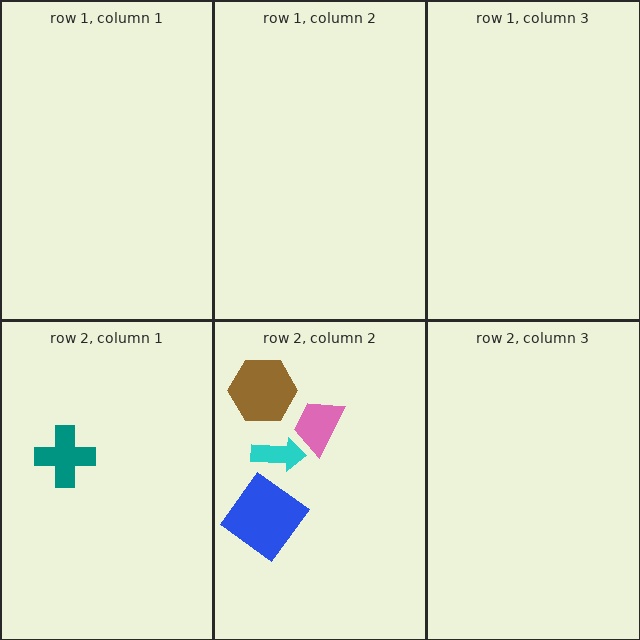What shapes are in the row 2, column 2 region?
The brown hexagon, the cyan arrow, the pink trapezoid, the blue diamond.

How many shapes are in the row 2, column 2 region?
4.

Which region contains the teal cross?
The row 2, column 1 region.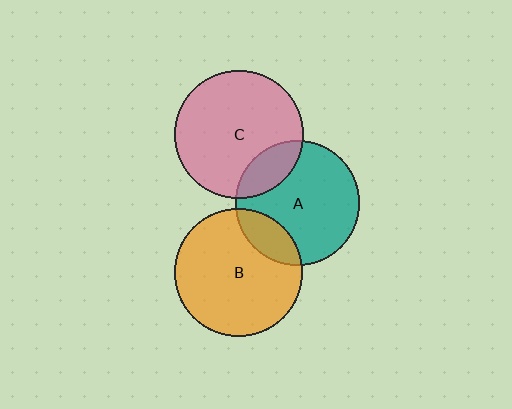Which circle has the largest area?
Circle C (pink).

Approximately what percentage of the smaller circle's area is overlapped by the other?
Approximately 20%.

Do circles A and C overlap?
Yes.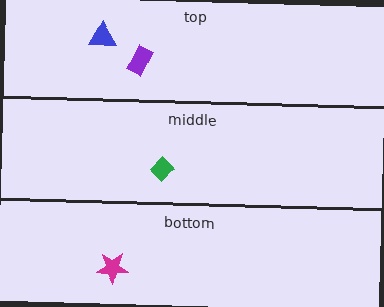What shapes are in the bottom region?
The magenta star.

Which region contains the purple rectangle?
The top region.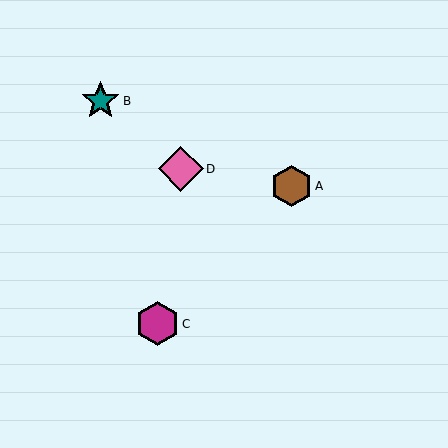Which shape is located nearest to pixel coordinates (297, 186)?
The brown hexagon (labeled A) at (291, 186) is nearest to that location.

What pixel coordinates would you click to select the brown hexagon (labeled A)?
Click at (291, 186) to select the brown hexagon A.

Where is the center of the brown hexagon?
The center of the brown hexagon is at (291, 186).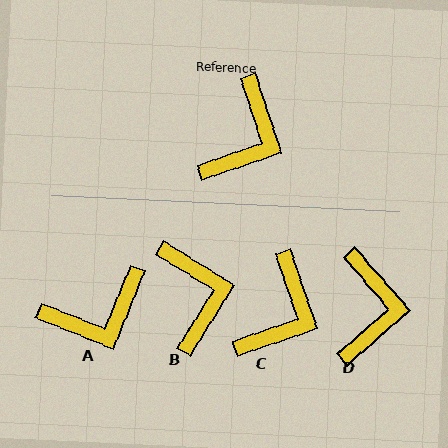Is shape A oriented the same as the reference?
No, it is off by about 40 degrees.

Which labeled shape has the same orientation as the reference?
C.